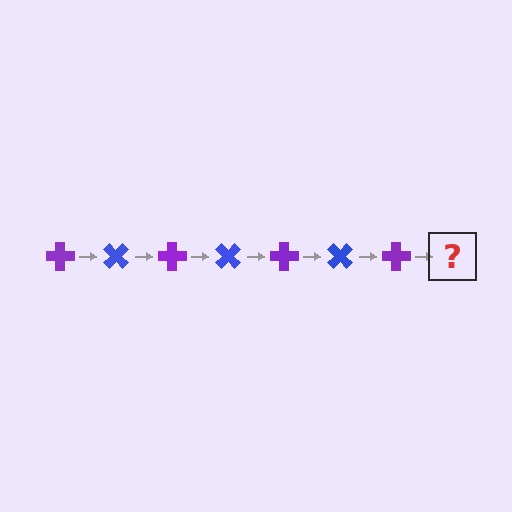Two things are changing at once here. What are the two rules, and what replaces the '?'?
The two rules are that it rotates 45 degrees each step and the color cycles through purple and blue. The '?' should be a blue cross, rotated 315 degrees from the start.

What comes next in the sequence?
The next element should be a blue cross, rotated 315 degrees from the start.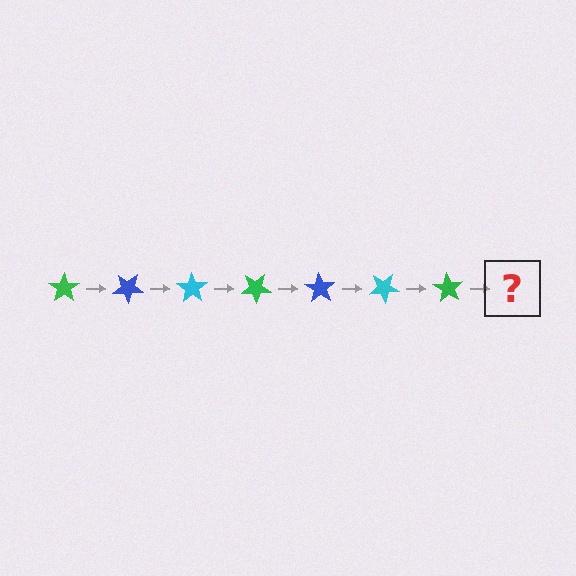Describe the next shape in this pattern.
It should be a blue star, rotated 245 degrees from the start.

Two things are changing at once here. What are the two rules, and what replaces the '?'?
The two rules are that it rotates 35 degrees each step and the color cycles through green, blue, and cyan. The '?' should be a blue star, rotated 245 degrees from the start.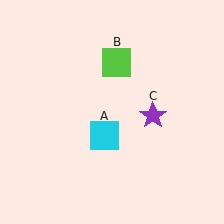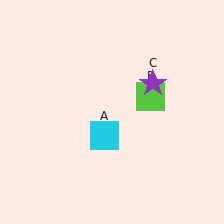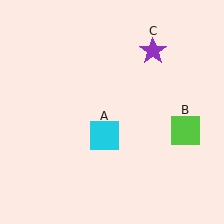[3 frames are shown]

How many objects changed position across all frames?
2 objects changed position: lime square (object B), purple star (object C).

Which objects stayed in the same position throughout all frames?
Cyan square (object A) remained stationary.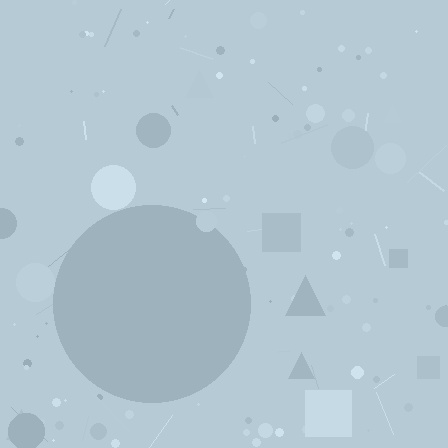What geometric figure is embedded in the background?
A circle is embedded in the background.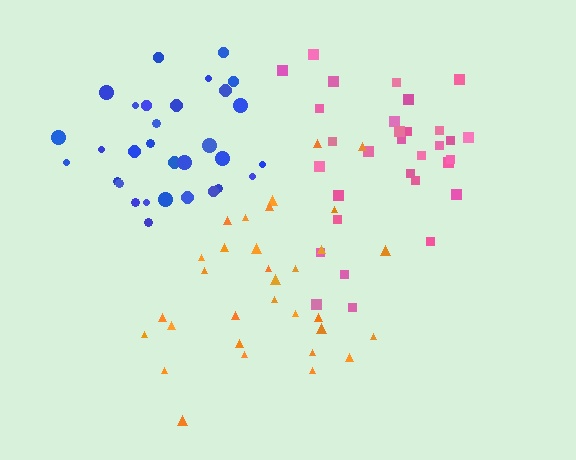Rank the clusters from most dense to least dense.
pink, blue, orange.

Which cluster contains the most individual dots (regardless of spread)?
Orange (32).